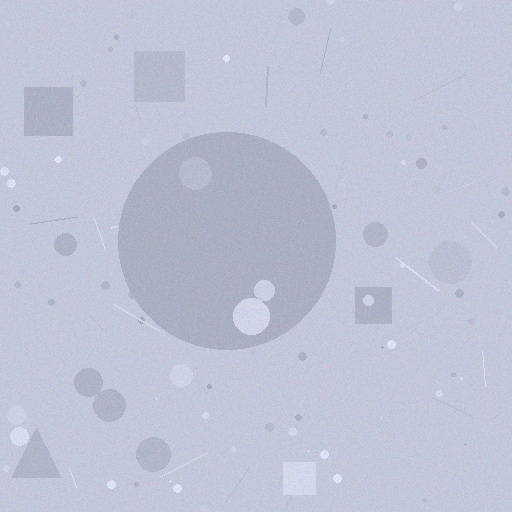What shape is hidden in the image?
A circle is hidden in the image.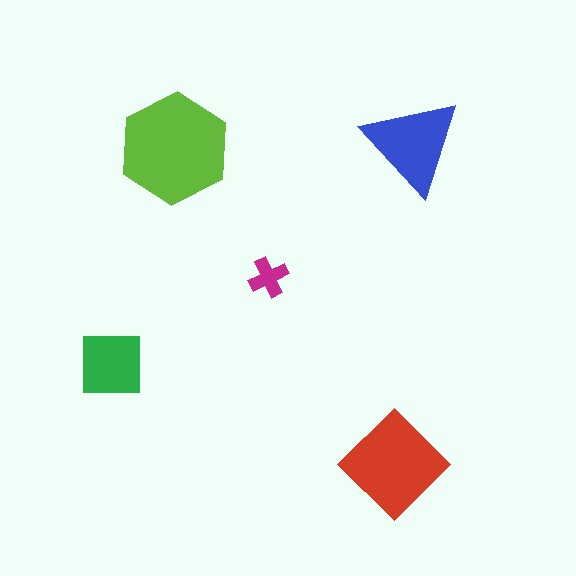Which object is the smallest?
The magenta cross.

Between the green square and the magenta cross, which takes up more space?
The green square.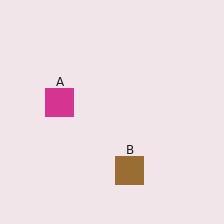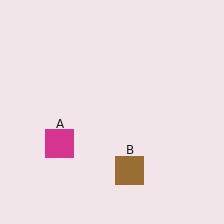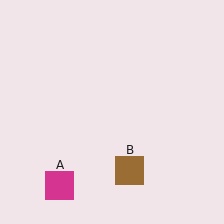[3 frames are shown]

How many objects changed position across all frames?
1 object changed position: magenta square (object A).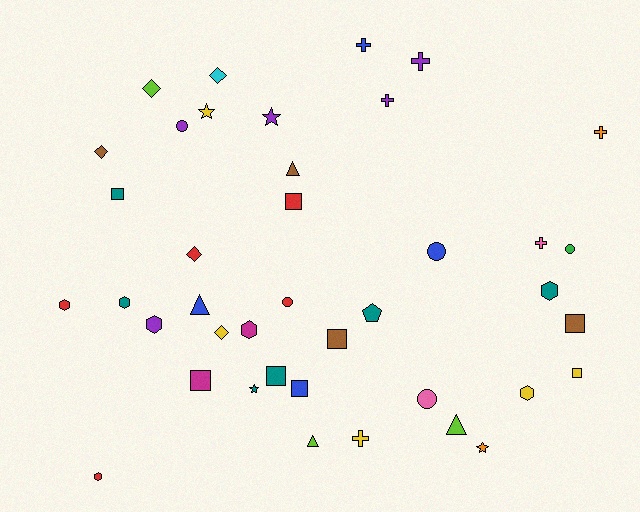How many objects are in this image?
There are 40 objects.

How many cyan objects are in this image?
There is 1 cyan object.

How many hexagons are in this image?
There are 7 hexagons.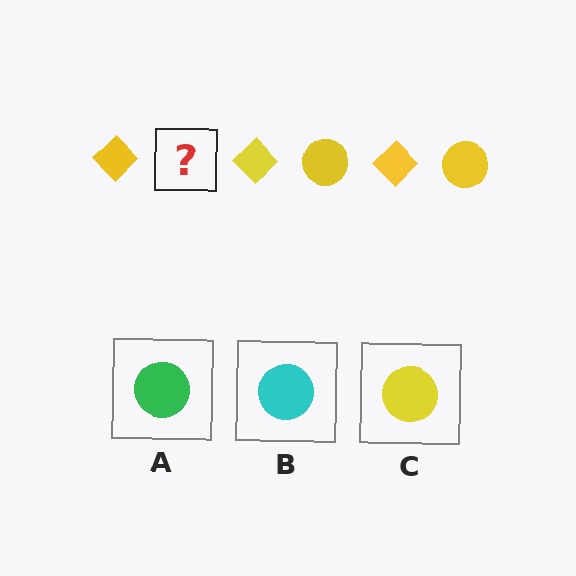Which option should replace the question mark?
Option C.